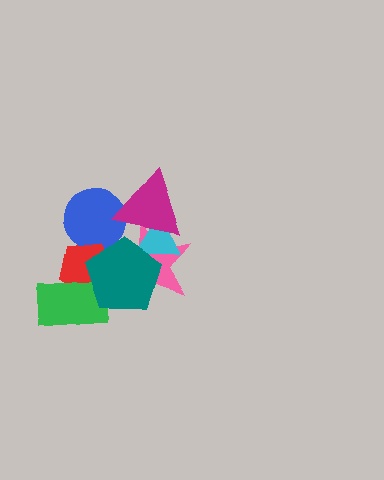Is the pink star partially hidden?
Yes, it is partially covered by another shape.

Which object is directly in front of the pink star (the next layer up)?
The cyan triangle is directly in front of the pink star.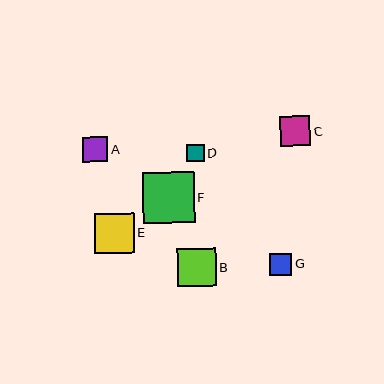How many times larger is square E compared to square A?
Square E is approximately 1.6 times the size of square A.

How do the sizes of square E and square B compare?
Square E and square B are approximately the same size.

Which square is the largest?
Square F is the largest with a size of approximately 51 pixels.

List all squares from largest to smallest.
From largest to smallest: F, E, B, C, A, G, D.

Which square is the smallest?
Square D is the smallest with a size of approximately 17 pixels.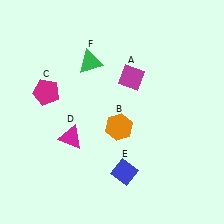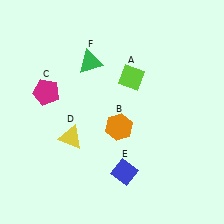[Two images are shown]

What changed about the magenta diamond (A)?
In Image 1, A is magenta. In Image 2, it changed to lime.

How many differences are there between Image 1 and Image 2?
There are 2 differences between the two images.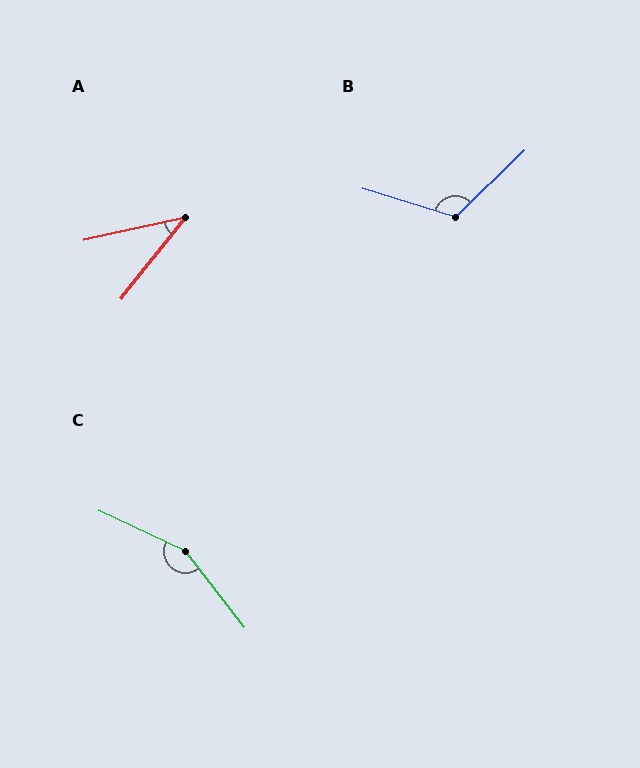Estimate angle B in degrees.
Approximately 119 degrees.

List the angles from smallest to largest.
A (39°), B (119°), C (153°).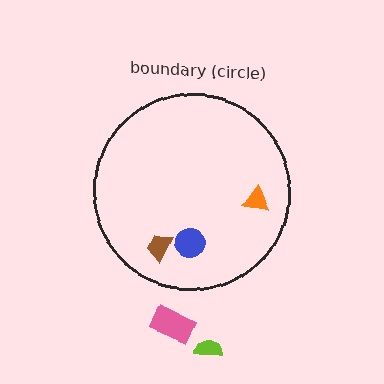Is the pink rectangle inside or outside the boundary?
Outside.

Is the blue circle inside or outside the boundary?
Inside.